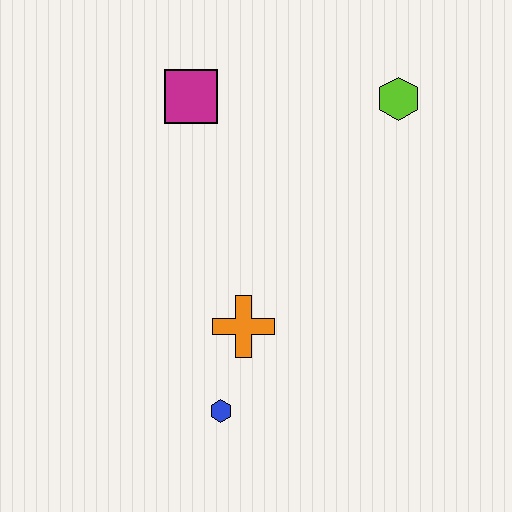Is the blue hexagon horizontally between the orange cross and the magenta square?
Yes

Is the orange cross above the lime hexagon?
No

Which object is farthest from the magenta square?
The blue hexagon is farthest from the magenta square.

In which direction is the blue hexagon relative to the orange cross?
The blue hexagon is below the orange cross.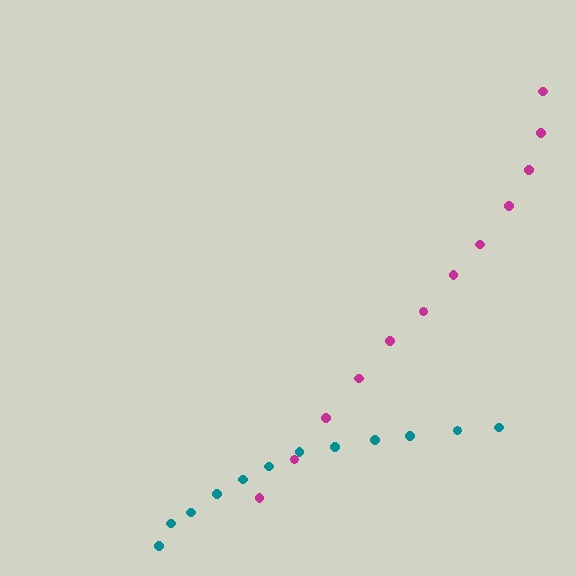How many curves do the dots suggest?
There are 2 distinct paths.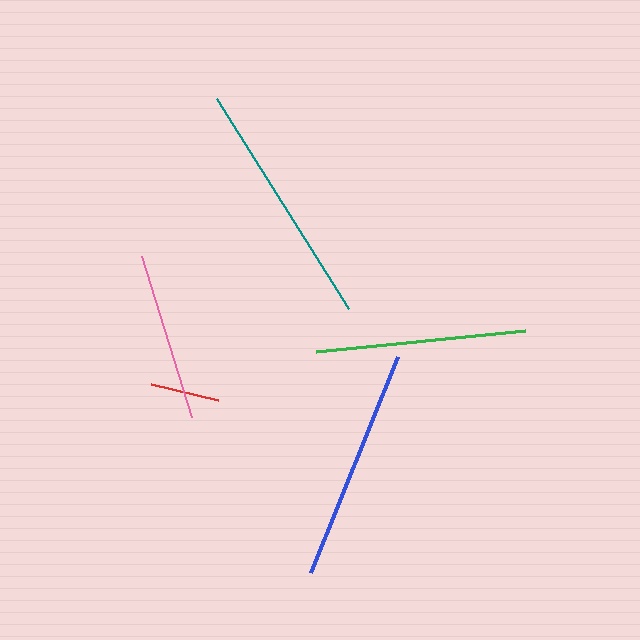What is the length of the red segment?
The red segment is approximately 69 pixels long.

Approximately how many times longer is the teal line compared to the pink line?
The teal line is approximately 1.5 times the length of the pink line.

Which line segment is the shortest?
The red line is the shortest at approximately 69 pixels.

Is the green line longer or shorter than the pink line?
The green line is longer than the pink line.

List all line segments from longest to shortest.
From longest to shortest: teal, blue, green, pink, red.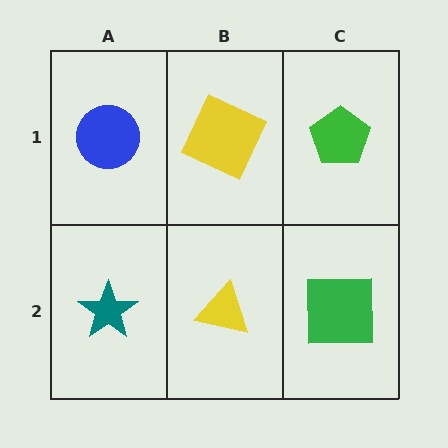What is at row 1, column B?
A yellow square.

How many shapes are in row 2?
3 shapes.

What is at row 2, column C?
A green square.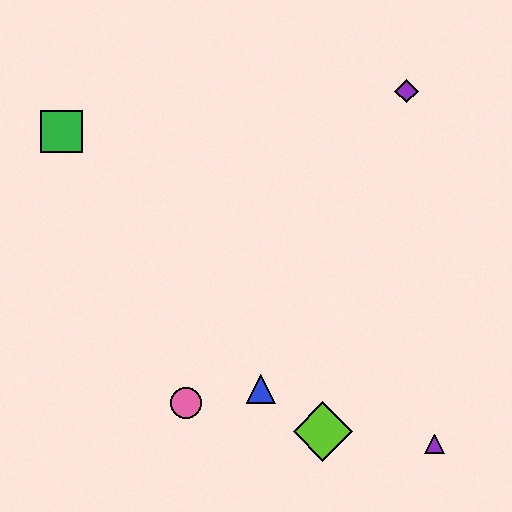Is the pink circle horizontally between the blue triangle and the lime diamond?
No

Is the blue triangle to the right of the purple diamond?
No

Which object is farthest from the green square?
The purple triangle is farthest from the green square.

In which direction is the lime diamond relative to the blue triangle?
The lime diamond is to the right of the blue triangle.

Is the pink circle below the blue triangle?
Yes